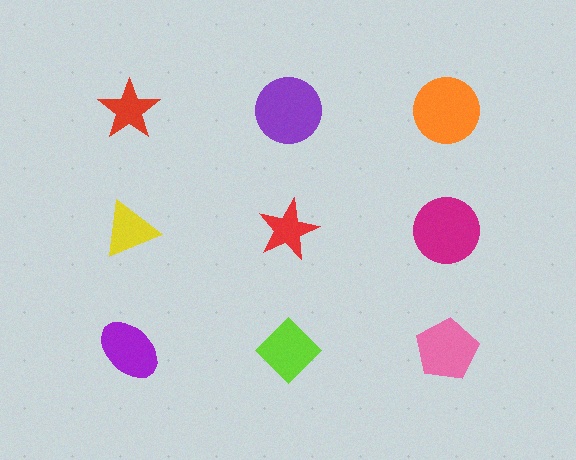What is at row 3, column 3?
A pink pentagon.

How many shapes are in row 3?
3 shapes.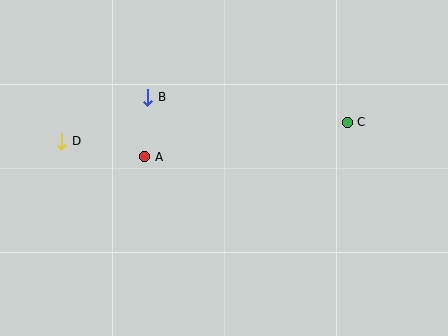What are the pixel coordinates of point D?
Point D is at (62, 141).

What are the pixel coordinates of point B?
Point B is at (148, 97).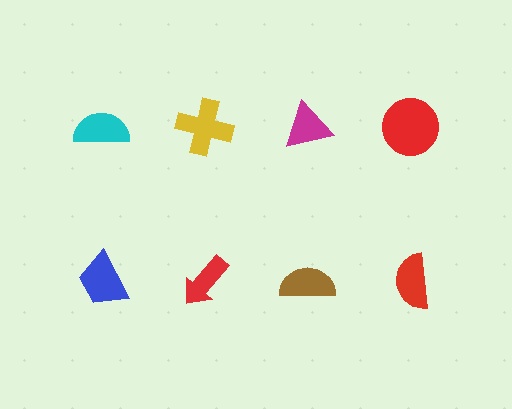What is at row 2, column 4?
A red semicircle.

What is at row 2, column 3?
A brown semicircle.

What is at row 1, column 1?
A cyan semicircle.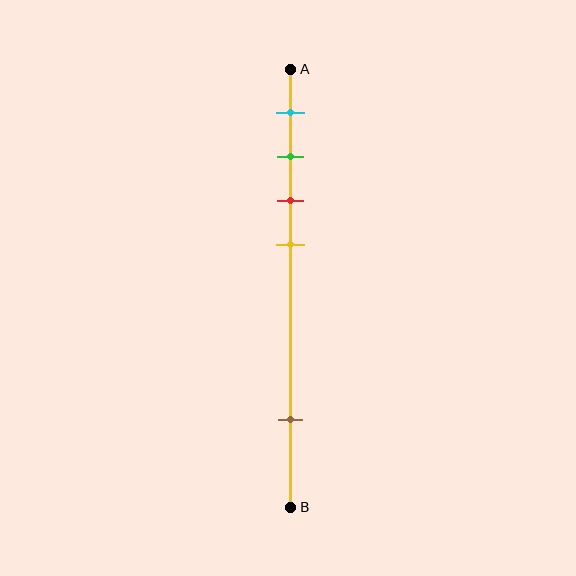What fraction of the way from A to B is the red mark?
The red mark is approximately 30% (0.3) of the way from A to B.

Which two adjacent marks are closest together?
The green and red marks are the closest adjacent pair.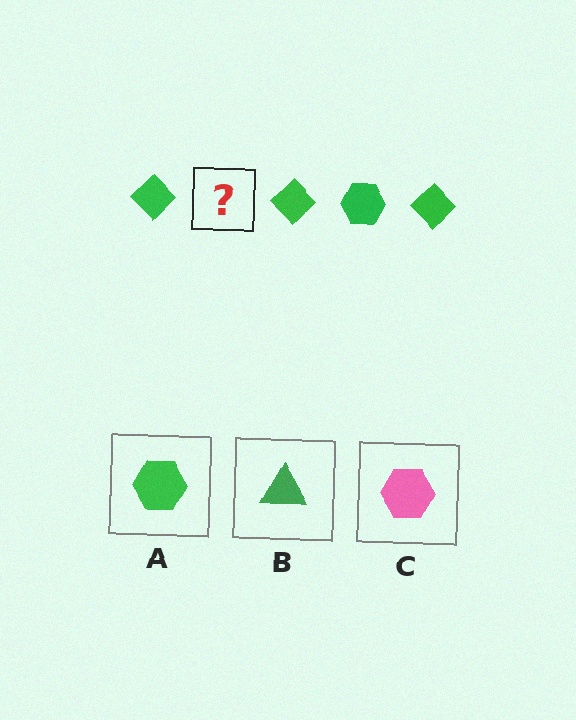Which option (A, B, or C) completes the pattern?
A.